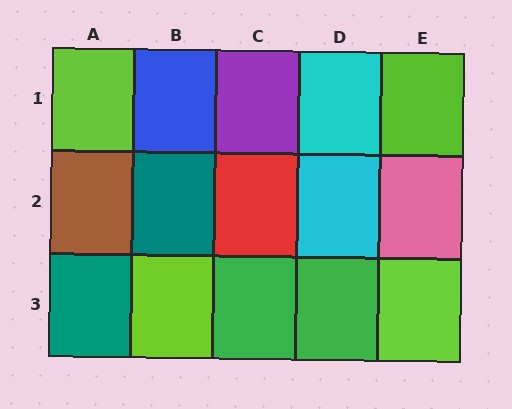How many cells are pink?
1 cell is pink.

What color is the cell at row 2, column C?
Red.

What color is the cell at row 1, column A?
Lime.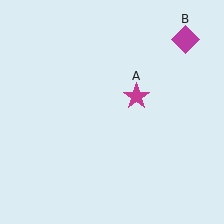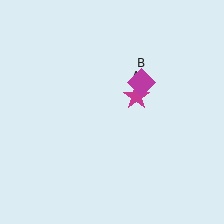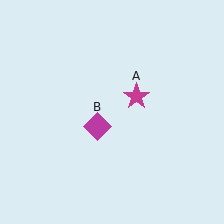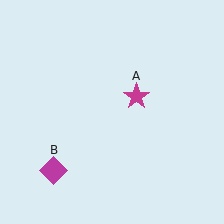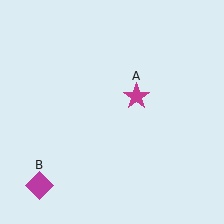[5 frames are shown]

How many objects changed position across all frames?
1 object changed position: magenta diamond (object B).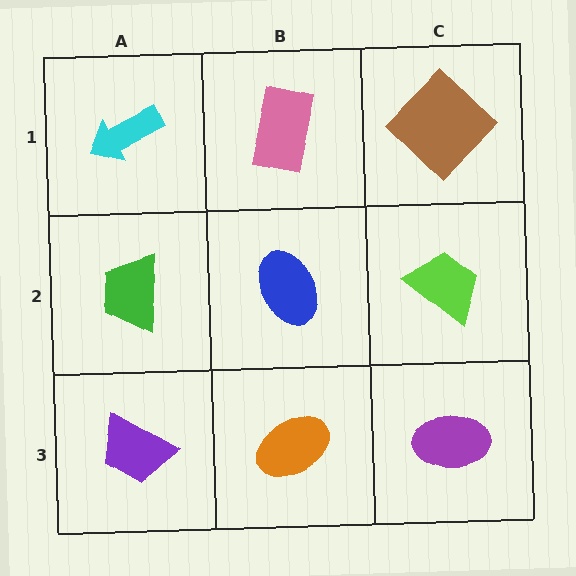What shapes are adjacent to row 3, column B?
A blue ellipse (row 2, column B), a purple trapezoid (row 3, column A), a purple ellipse (row 3, column C).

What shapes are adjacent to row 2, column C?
A brown diamond (row 1, column C), a purple ellipse (row 3, column C), a blue ellipse (row 2, column B).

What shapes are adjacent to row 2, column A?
A cyan arrow (row 1, column A), a purple trapezoid (row 3, column A), a blue ellipse (row 2, column B).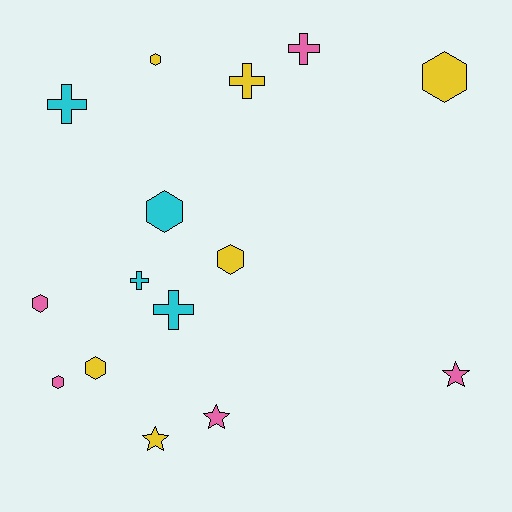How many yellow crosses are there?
There is 1 yellow cross.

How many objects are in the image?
There are 15 objects.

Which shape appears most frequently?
Hexagon, with 7 objects.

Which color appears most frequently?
Yellow, with 6 objects.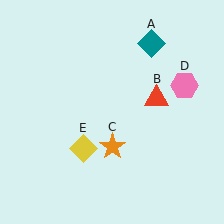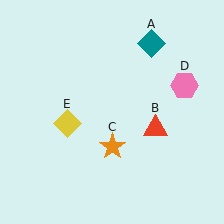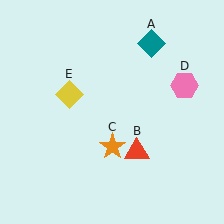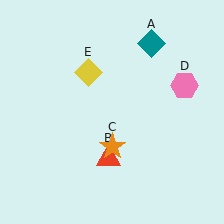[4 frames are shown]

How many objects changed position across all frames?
2 objects changed position: red triangle (object B), yellow diamond (object E).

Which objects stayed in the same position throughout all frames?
Teal diamond (object A) and orange star (object C) and pink hexagon (object D) remained stationary.